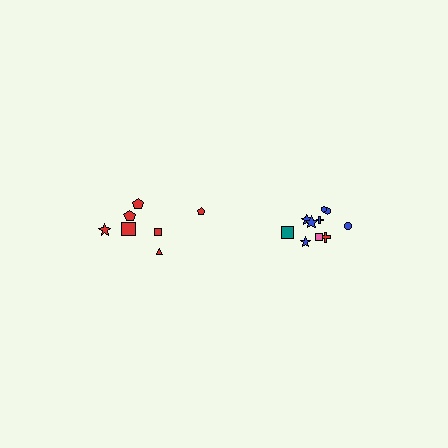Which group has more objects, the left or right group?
The right group.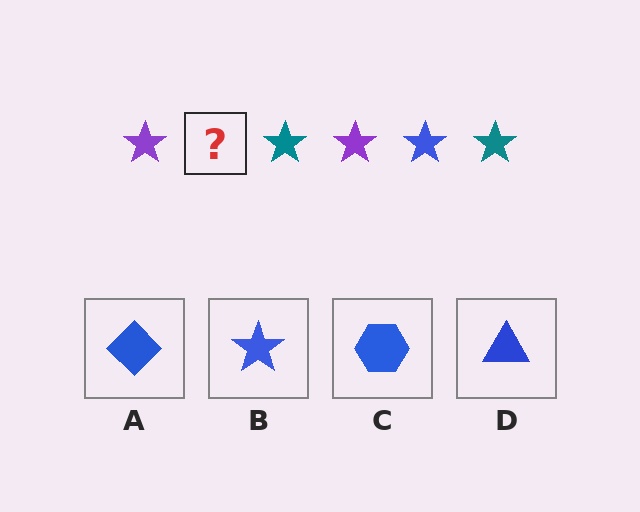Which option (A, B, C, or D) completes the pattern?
B.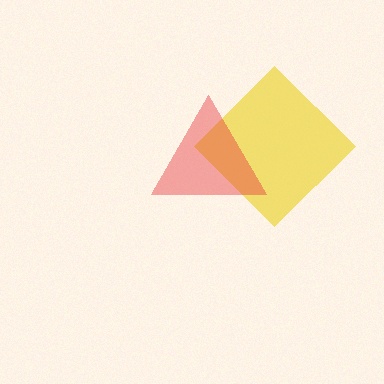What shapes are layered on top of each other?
The layered shapes are: a yellow diamond, a red triangle.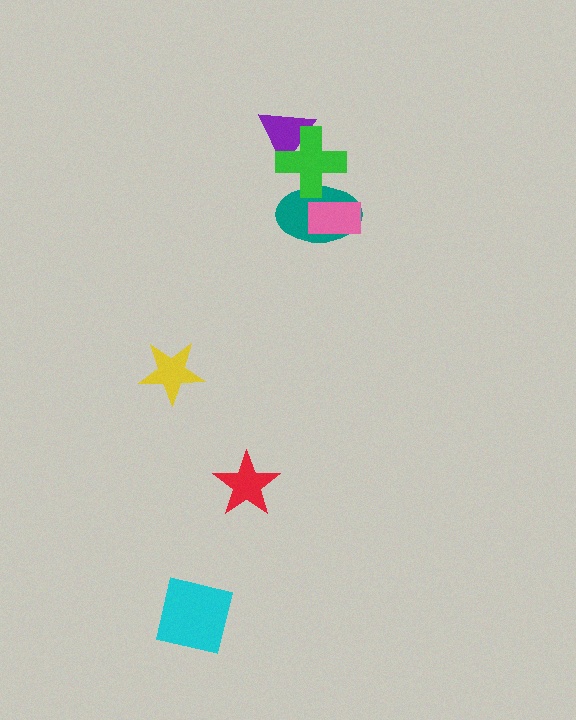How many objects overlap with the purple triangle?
1 object overlaps with the purple triangle.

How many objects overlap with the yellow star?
0 objects overlap with the yellow star.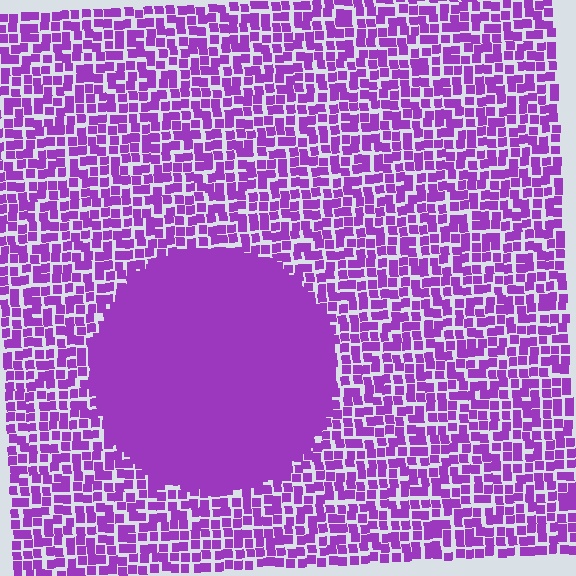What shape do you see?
I see a circle.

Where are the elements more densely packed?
The elements are more densely packed inside the circle boundary.